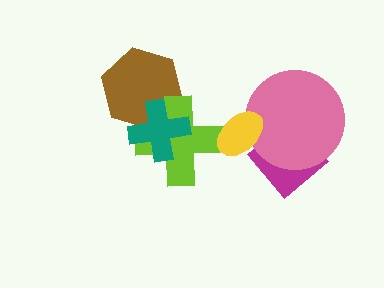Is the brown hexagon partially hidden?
Yes, it is partially covered by another shape.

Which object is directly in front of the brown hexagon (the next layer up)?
The lime cross is directly in front of the brown hexagon.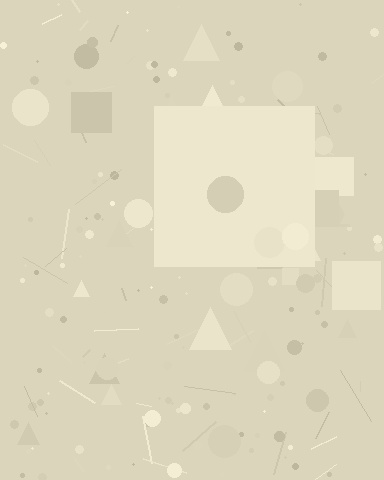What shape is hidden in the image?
A square is hidden in the image.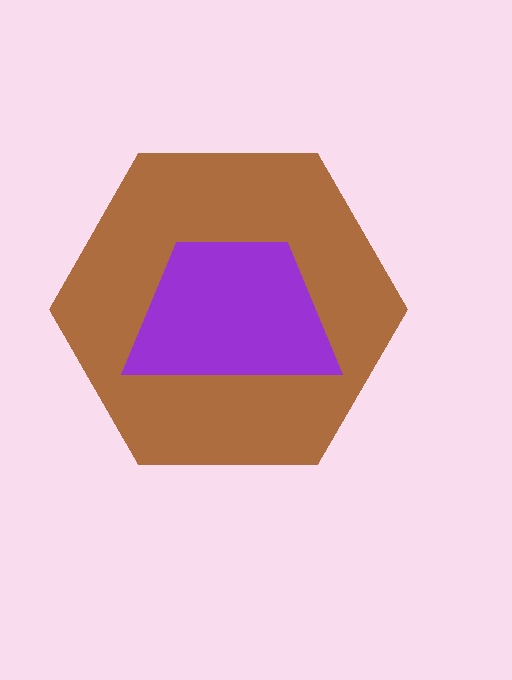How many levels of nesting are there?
2.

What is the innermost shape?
The purple trapezoid.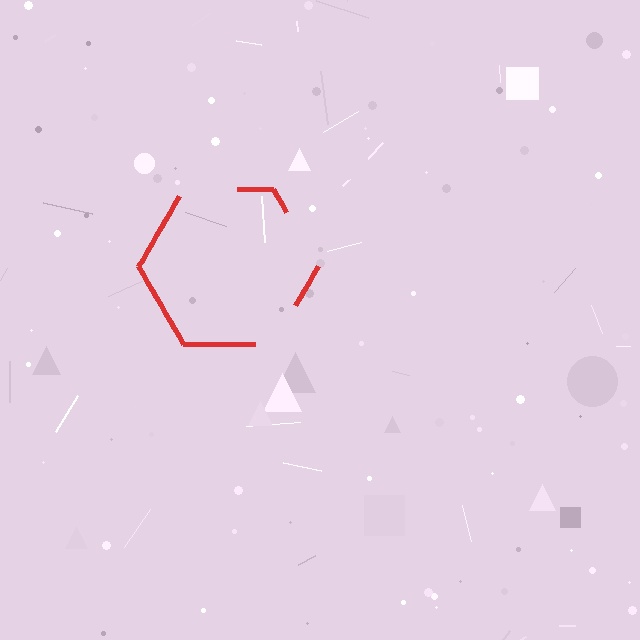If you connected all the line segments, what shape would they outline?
They would outline a hexagon.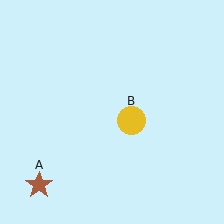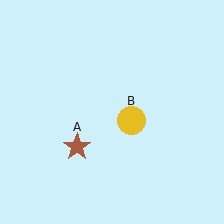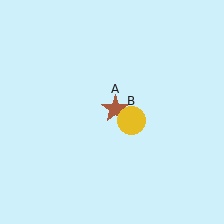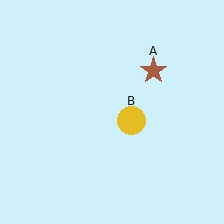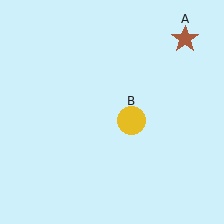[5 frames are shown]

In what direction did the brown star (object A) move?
The brown star (object A) moved up and to the right.